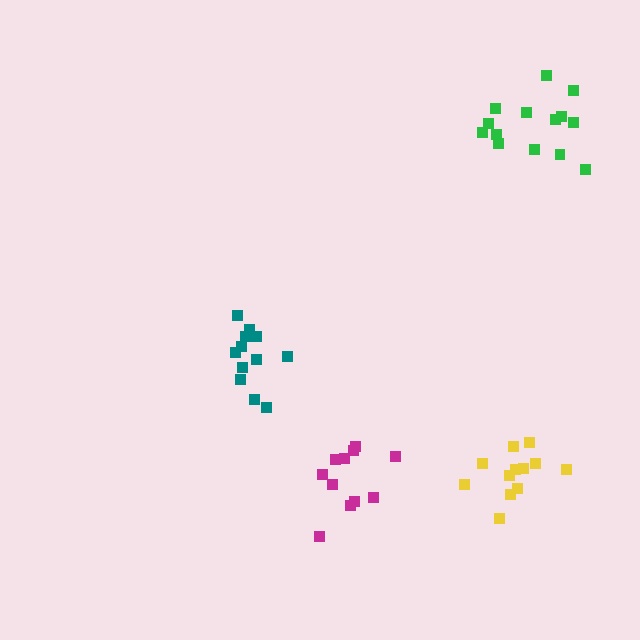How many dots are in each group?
Group 1: 12 dots, Group 2: 11 dots, Group 3: 12 dots, Group 4: 14 dots (49 total).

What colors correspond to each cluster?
The clusters are colored: teal, magenta, yellow, green.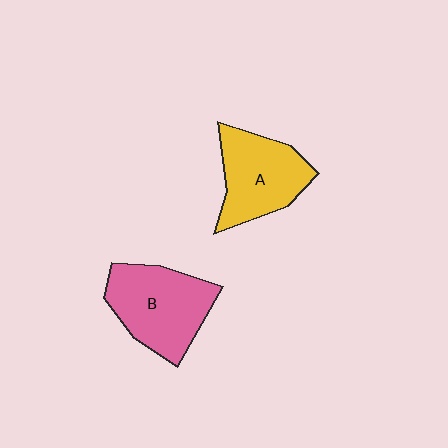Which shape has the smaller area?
Shape A (yellow).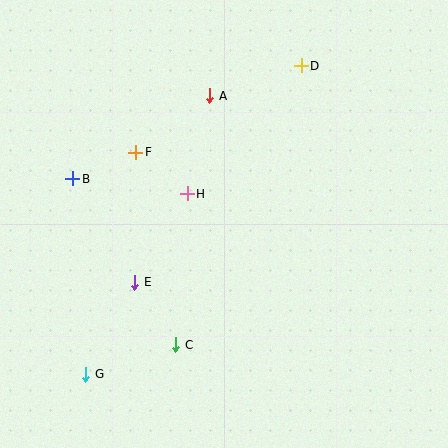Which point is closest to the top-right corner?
Point D is closest to the top-right corner.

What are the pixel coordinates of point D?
Point D is at (301, 66).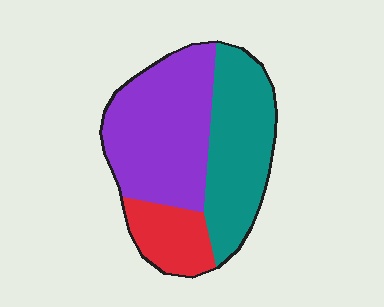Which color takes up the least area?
Red, at roughly 15%.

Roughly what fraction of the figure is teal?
Teal covers about 35% of the figure.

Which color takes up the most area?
Purple, at roughly 45%.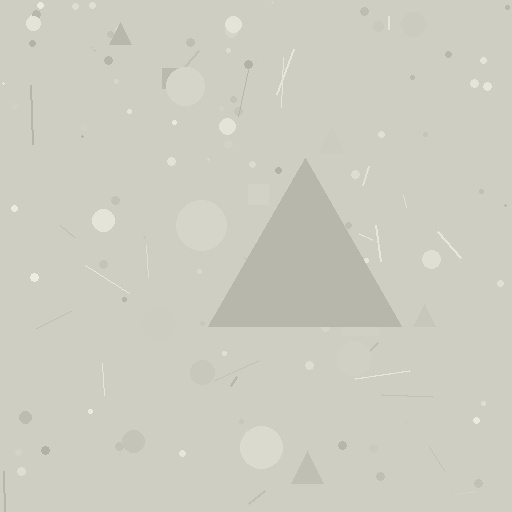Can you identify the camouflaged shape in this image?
The camouflaged shape is a triangle.